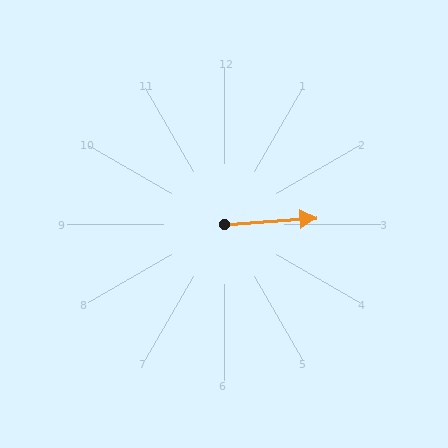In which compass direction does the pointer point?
East.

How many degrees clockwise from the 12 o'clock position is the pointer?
Approximately 86 degrees.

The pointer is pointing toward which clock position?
Roughly 3 o'clock.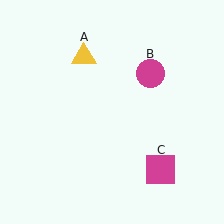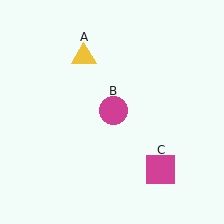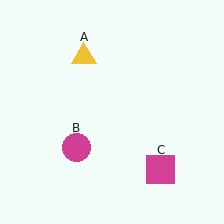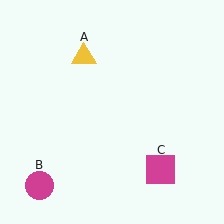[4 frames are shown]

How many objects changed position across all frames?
1 object changed position: magenta circle (object B).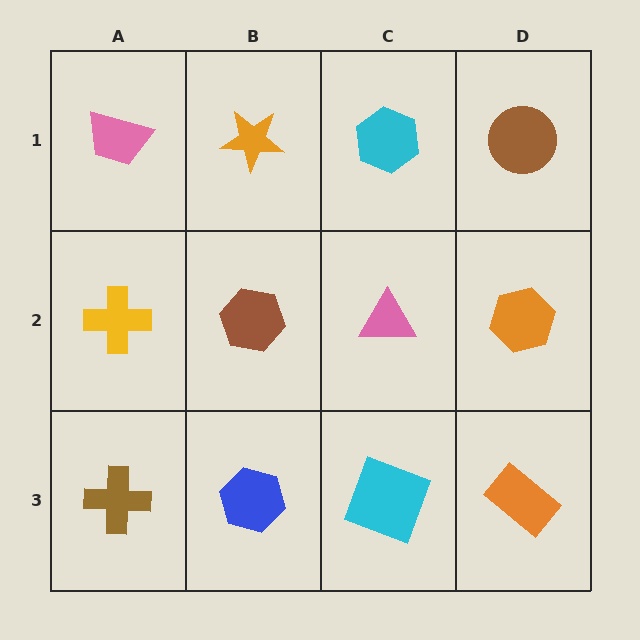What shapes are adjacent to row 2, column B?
An orange star (row 1, column B), a blue hexagon (row 3, column B), a yellow cross (row 2, column A), a pink triangle (row 2, column C).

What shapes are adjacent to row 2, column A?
A pink trapezoid (row 1, column A), a brown cross (row 3, column A), a brown hexagon (row 2, column B).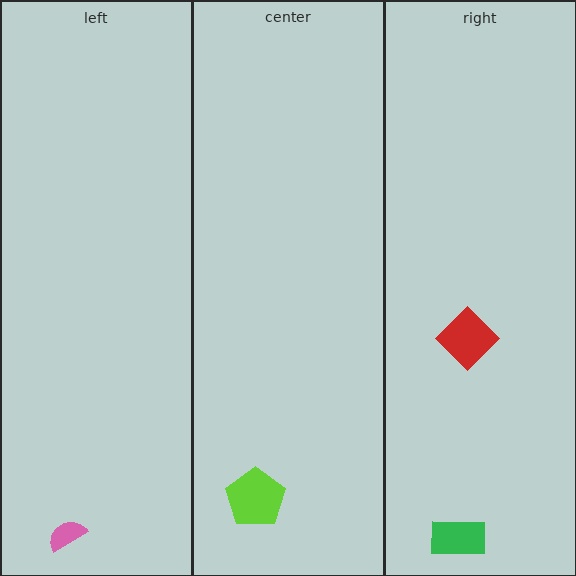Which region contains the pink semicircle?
The left region.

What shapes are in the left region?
The pink semicircle.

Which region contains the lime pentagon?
The center region.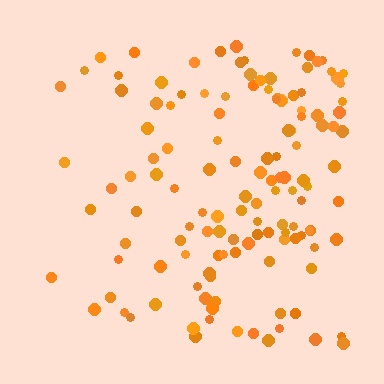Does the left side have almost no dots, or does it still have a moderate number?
Still a moderate number, just noticeably fewer than the right.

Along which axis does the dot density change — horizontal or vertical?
Horizontal.